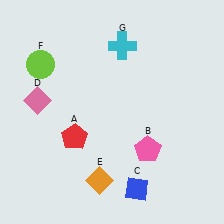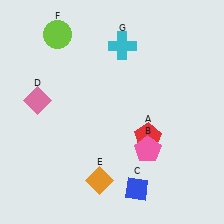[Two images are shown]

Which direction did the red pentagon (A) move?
The red pentagon (A) moved right.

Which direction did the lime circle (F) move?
The lime circle (F) moved up.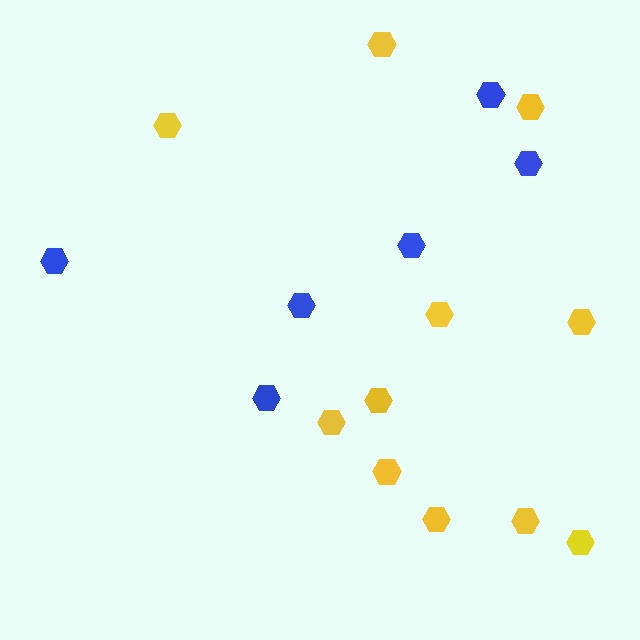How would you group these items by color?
There are 2 groups: one group of yellow hexagons (11) and one group of blue hexagons (6).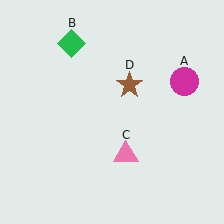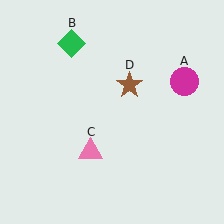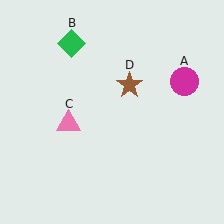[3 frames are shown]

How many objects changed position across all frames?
1 object changed position: pink triangle (object C).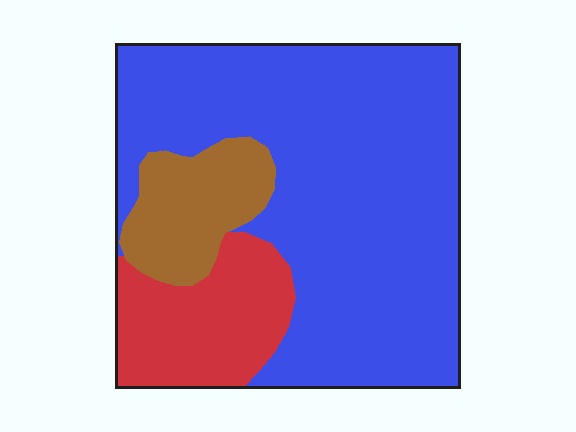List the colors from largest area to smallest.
From largest to smallest: blue, red, brown.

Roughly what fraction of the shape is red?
Red covers about 20% of the shape.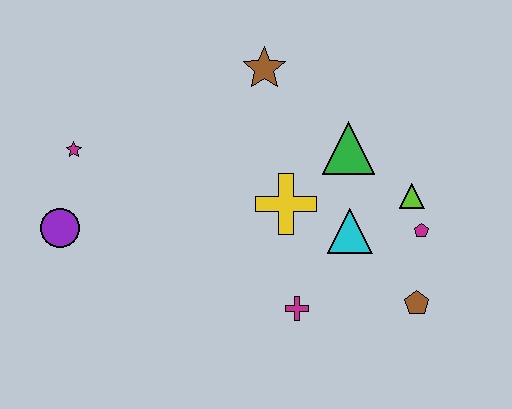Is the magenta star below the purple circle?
No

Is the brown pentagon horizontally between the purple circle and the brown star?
No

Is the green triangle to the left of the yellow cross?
No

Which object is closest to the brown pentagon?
The magenta pentagon is closest to the brown pentagon.